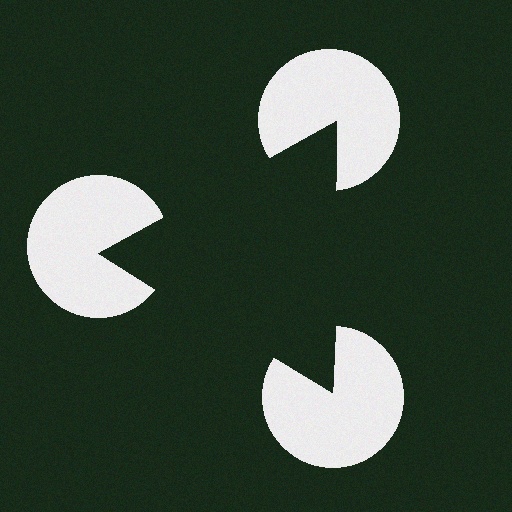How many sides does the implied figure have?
3 sides.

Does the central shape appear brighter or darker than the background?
It typically appears slightly darker than the background, even though no actual brightness change is drawn.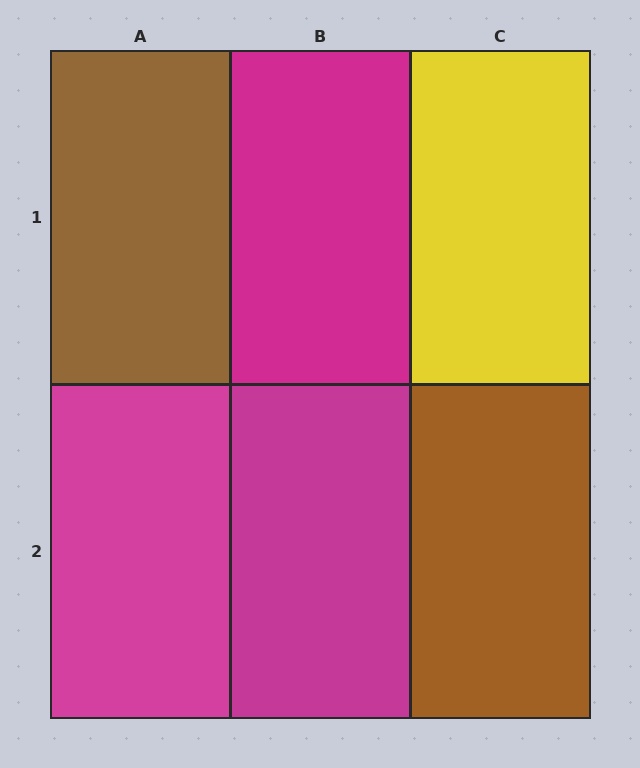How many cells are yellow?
1 cell is yellow.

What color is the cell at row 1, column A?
Brown.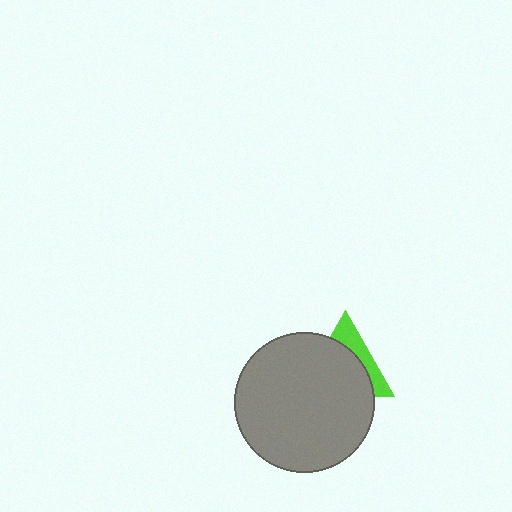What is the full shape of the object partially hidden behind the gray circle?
The partially hidden object is a lime triangle.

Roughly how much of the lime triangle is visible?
A small part of it is visible (roughly 33%).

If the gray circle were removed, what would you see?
You would see the complete lime triangle.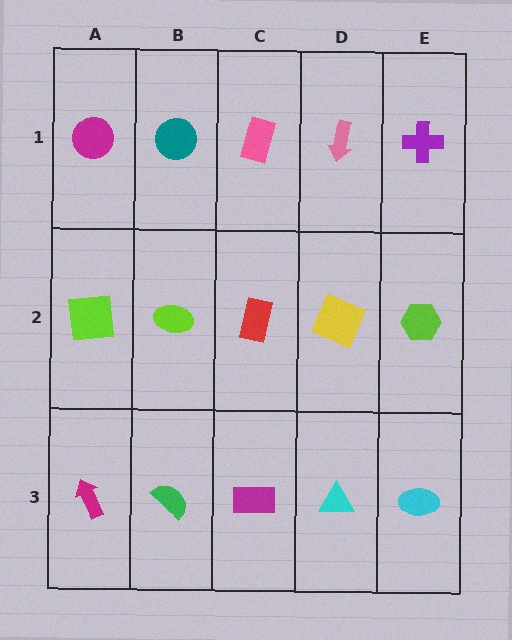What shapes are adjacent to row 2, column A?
A magenta circle (row 1, column A), a magenta arrow (row 3, column A), a lime ellipse (row 2, column B).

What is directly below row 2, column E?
A cyan ellipse.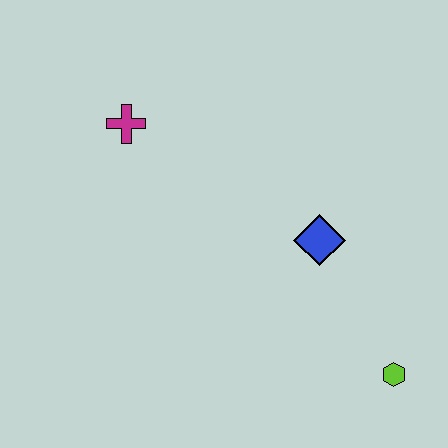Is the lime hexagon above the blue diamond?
No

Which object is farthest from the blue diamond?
The magenta cross is farthest from the blue diamond.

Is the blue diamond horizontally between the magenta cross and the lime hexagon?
Yes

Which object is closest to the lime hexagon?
The blue diamond is closest to the lime hexagon.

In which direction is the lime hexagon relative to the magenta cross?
The lime hexagon is to the right of the magenta cross.